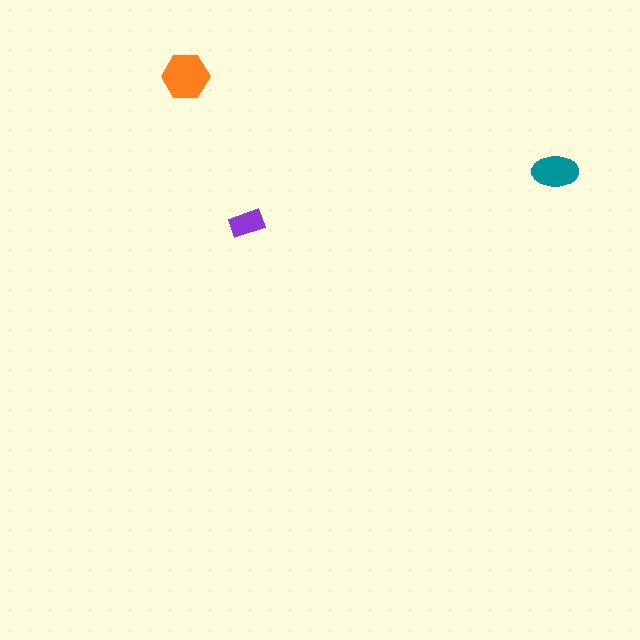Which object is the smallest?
The purple rectangle.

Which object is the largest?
The orange hexagon.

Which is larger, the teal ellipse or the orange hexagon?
The orange hexagon.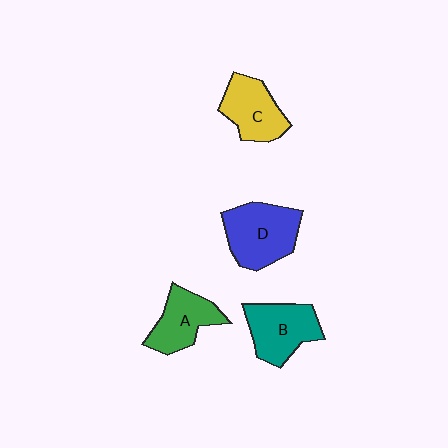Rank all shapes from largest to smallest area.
From largest to smallest: D (blue), B (teal), C (yellow), A (green).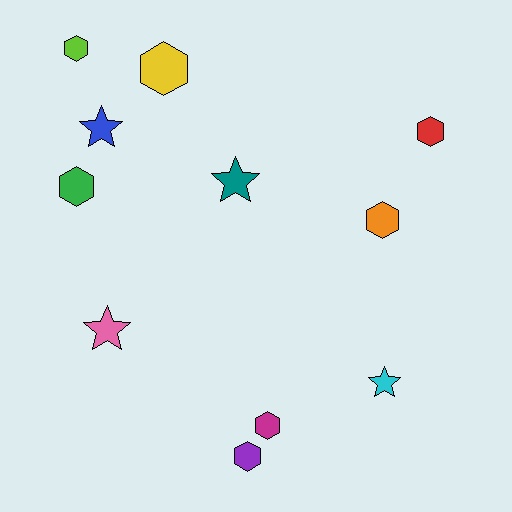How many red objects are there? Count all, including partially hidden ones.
There is 1 red object.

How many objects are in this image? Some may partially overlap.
There are 11 objects.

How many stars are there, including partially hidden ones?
There are 4 stars.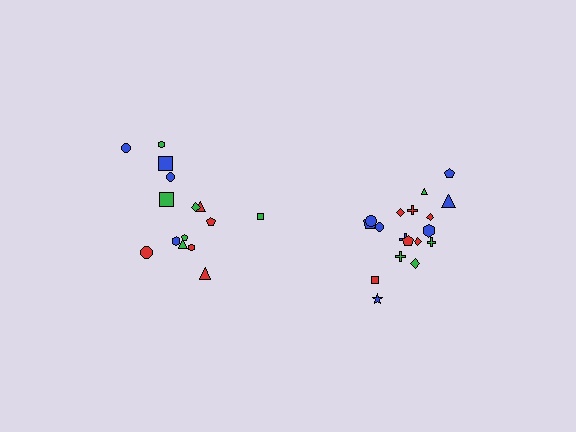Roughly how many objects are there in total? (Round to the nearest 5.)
Roughly 35 objects in total.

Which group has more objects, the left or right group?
The right group.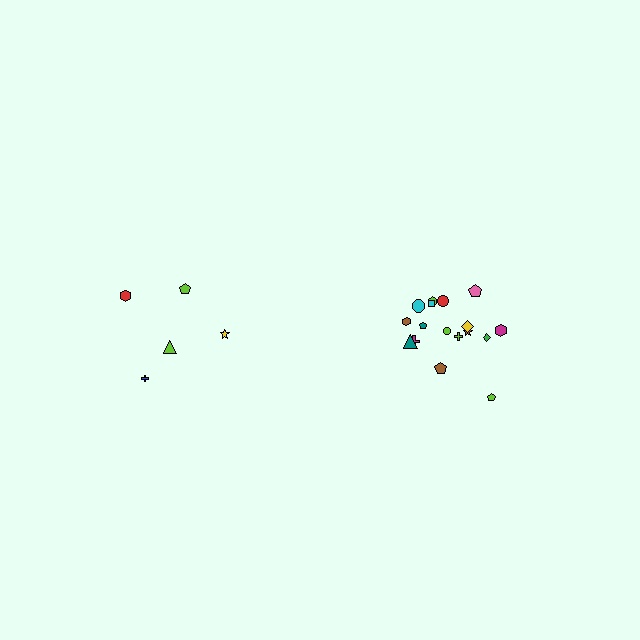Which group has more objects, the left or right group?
The right group.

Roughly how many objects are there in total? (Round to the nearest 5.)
Roughly 25 objects in total.